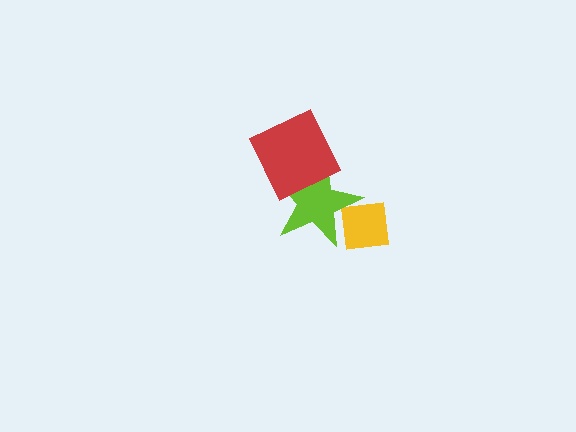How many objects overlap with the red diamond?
1 object overlaps with the red diamond.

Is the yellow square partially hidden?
Yes, it is partially covered by another shape.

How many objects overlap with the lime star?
2 objects overlap with the lime star.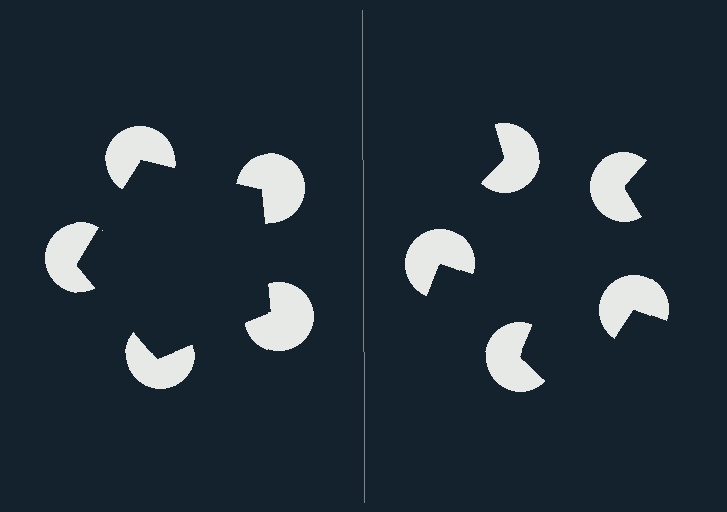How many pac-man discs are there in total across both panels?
10 — 5 on each side.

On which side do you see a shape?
An illusory pentagon appears on the left side. On the right side the wedge cuts are rotated, so no coherent shape forms.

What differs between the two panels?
The pac-man discs are positioned identically on both sides; only the wedge orientations differ. On the left they align to a pentagon; on the right they are misaligned.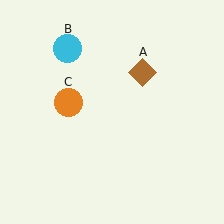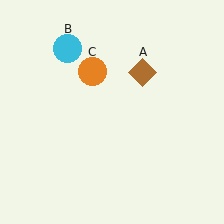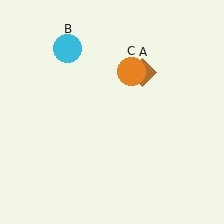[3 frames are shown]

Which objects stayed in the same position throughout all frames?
Brown diamond (object A) and cyan circle (object B) remained stationary.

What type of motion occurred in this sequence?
The orange circle (object C) rotated clockwise around the center of the scene.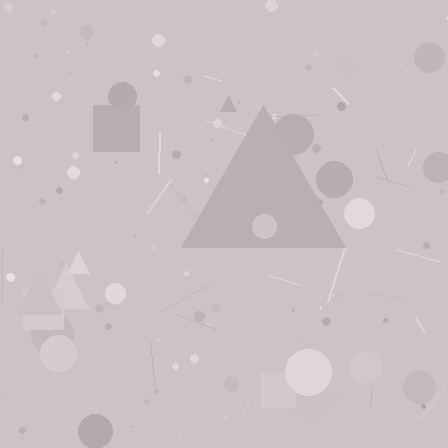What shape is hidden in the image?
A triangle is hidden in the image.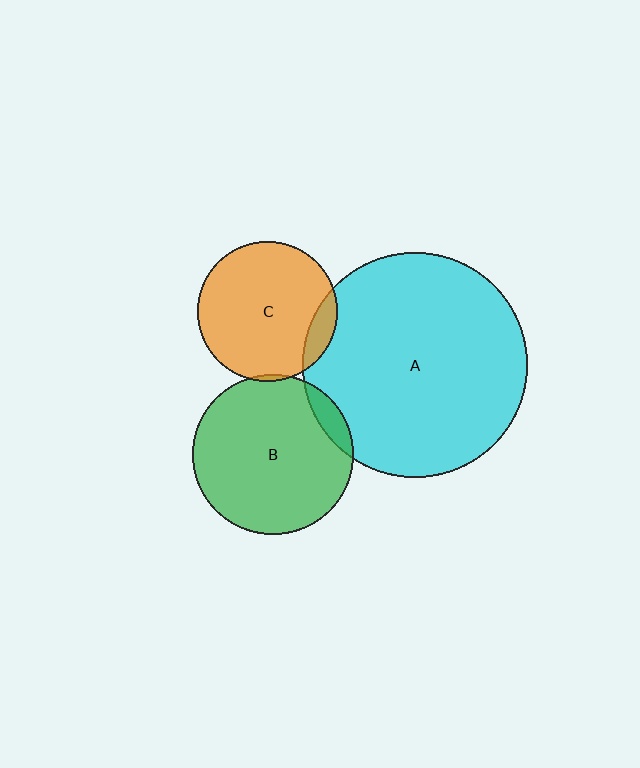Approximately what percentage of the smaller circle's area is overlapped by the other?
Approximately 5%.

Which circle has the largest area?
Circle A (cyan).